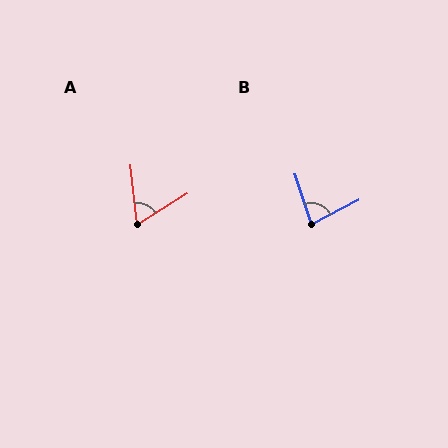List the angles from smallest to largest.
A (64°), B (82°).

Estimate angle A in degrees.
Approximately 64 degrees.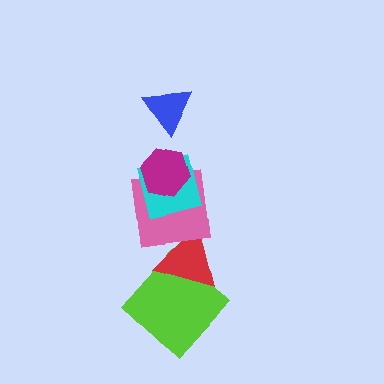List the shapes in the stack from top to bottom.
From top to bottom: the blue triangle, the magenta hexagon, the cyan square, the pink square, the red triangle, the lime diamond.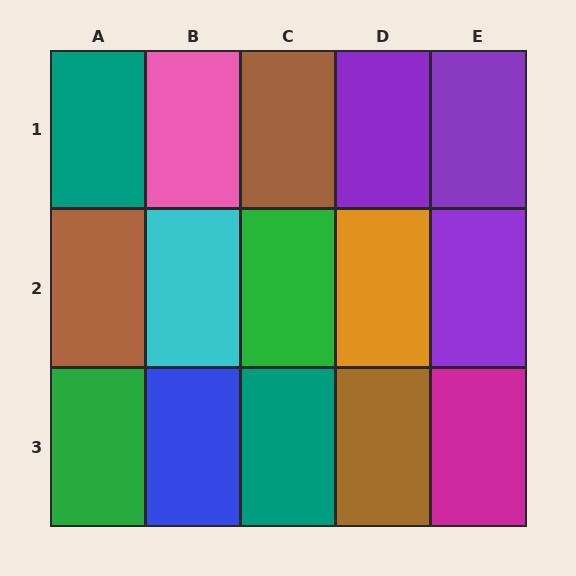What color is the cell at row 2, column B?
Cyan.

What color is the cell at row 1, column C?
Brown.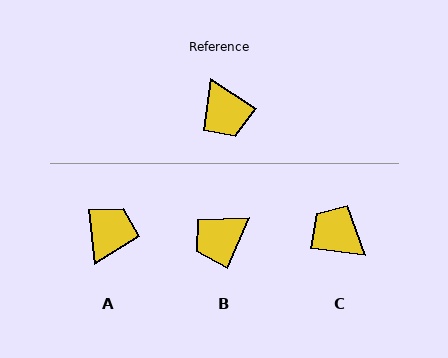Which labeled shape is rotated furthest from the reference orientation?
C, about 154 degrees away.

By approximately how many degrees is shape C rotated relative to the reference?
Approximately 154 degrees clockwise.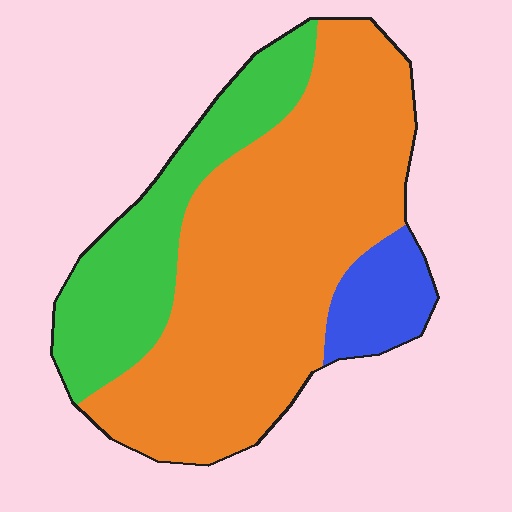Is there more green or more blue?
Green.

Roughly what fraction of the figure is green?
Green covers about 25% of the figure.